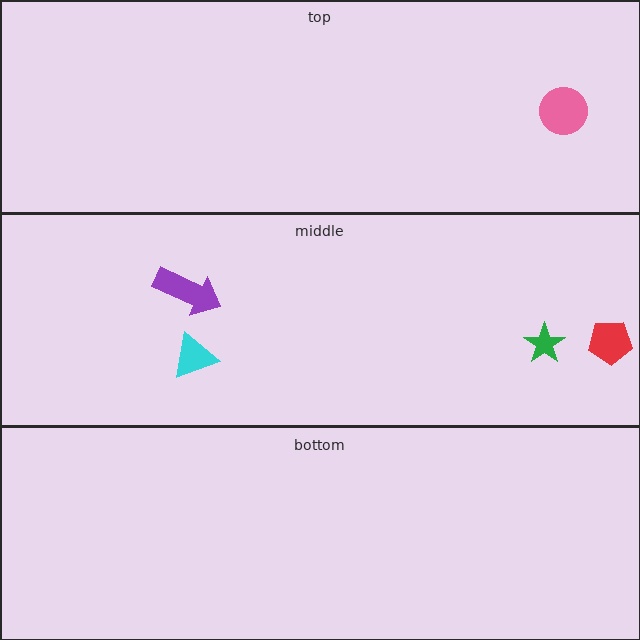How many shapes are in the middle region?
4.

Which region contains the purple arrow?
The middle region.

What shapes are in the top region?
The pink circle.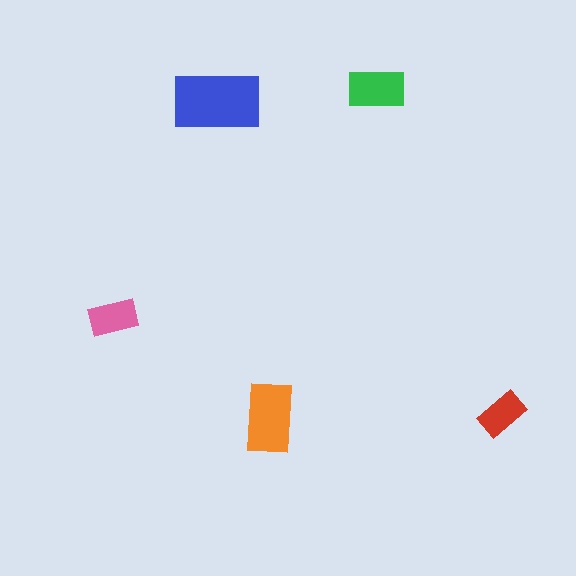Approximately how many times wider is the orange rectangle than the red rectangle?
About 1.5 times wider.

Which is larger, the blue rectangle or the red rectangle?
The blue one.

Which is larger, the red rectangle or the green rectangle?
The green one.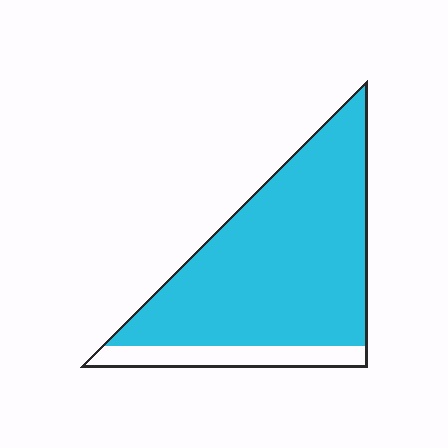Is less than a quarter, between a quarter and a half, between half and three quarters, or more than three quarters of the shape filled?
More than three quarters.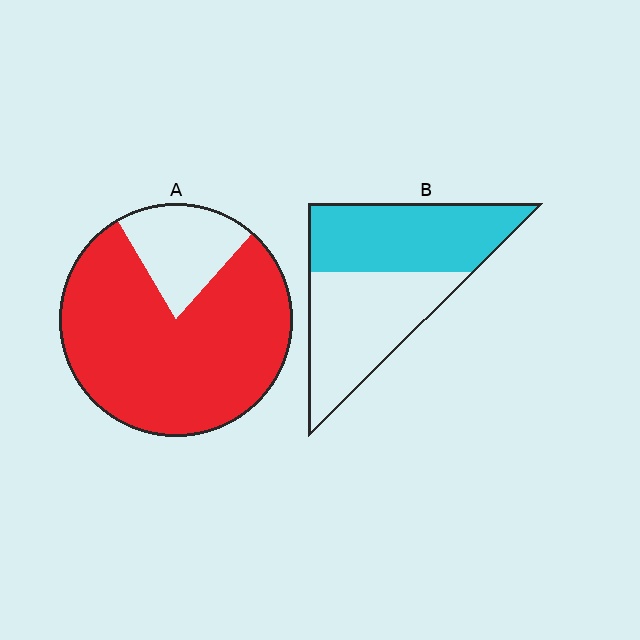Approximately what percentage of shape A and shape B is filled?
A is approximately 80% and B is approximately 50%.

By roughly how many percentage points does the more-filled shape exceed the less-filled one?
By roughly 30 percentage points (A over B).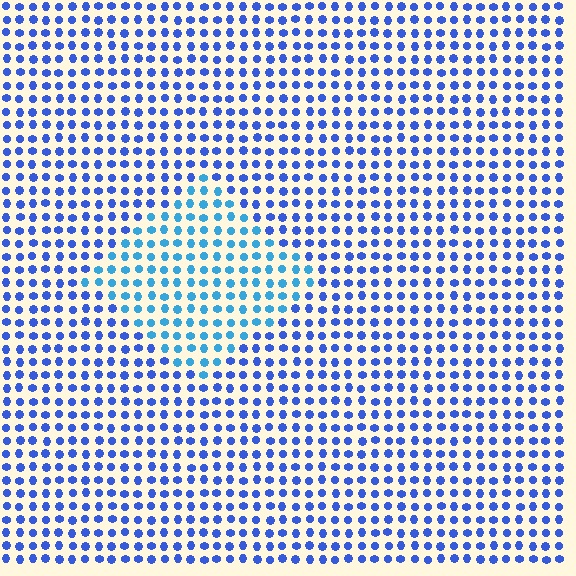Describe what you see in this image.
The image is filled with small blue elements in a uniform arrangement. A diamond-shaped region is visible where the elements are tinted to a slightly different hue, forming a subtle color boundary.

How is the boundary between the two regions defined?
The boundary is defined purely by a slight shift in hue (about 28 degrees). Spacing, size, and orientation are identical on both sides.